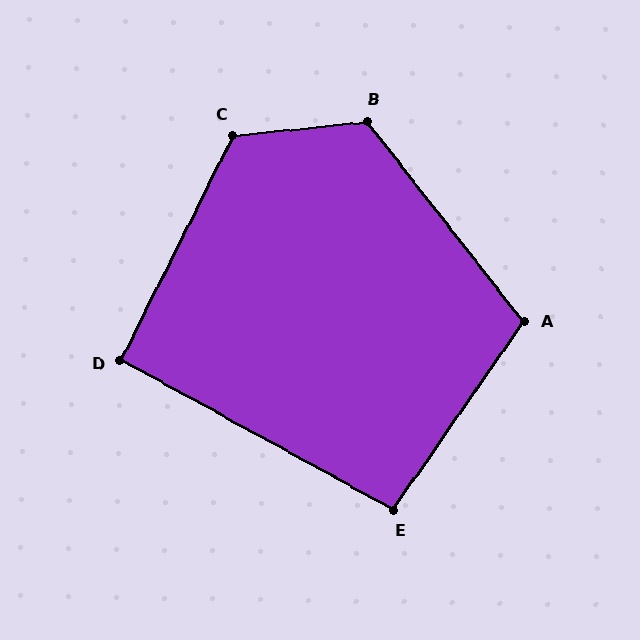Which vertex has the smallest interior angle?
D, at approximately 92 degrees.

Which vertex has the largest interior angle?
C, at approximately 123 degrees.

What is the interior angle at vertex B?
Approximately 122 degrees (obtuse).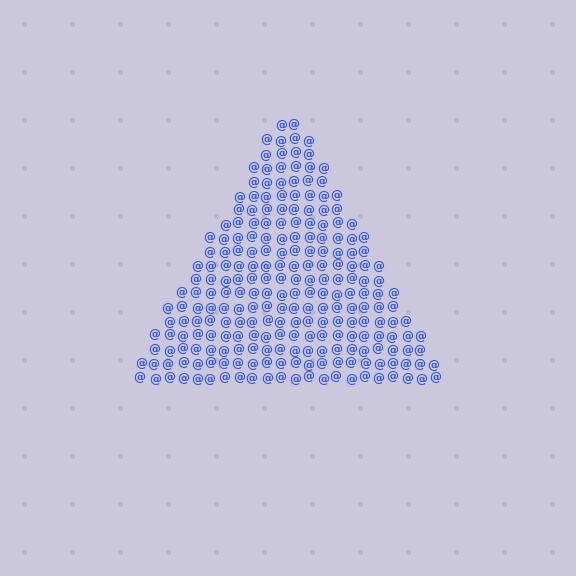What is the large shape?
The large shape is a triangle.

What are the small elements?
The small elements are at signs.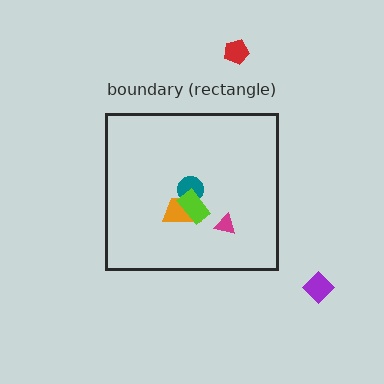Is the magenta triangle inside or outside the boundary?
Inside.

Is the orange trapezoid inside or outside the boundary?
Inside.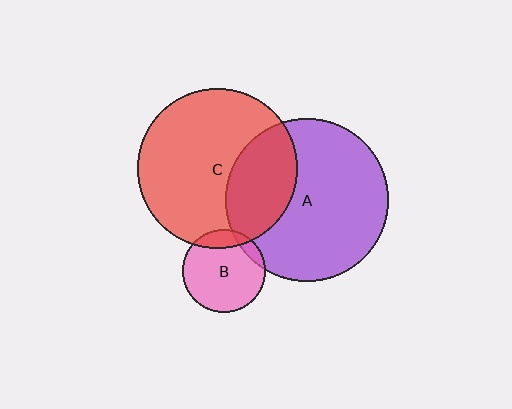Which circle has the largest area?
Circle A (purple).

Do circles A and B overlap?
Yes.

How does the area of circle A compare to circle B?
Approximately 3.8 times.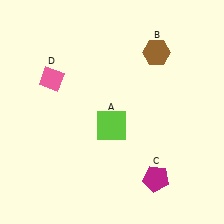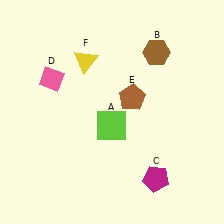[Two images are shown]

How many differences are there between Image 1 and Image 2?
There are 2 differences between the two images.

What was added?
A brown pentagon (E), a yellow triangle (F) were added in Image 2.